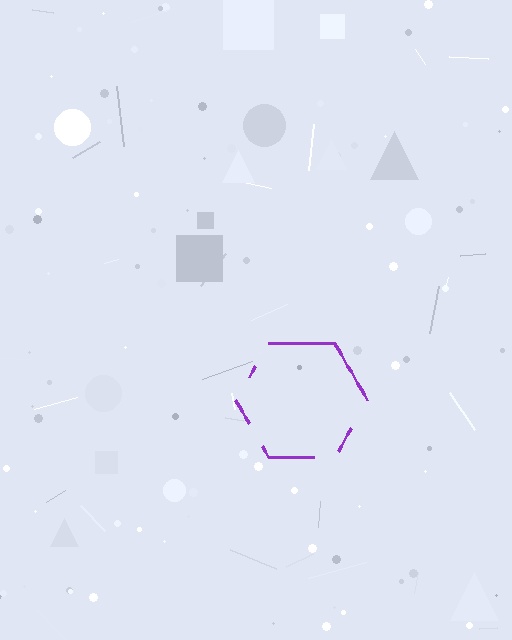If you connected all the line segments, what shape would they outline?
They would outline a hexagon.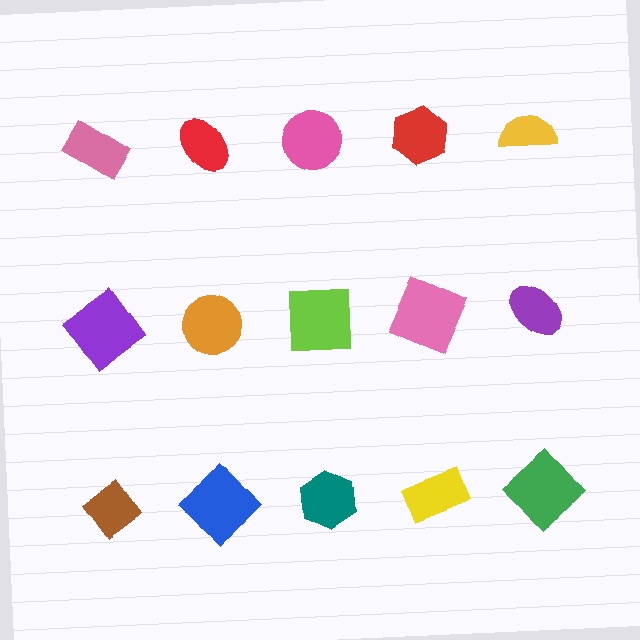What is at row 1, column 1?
A pink rectangle.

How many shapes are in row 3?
5 shapes.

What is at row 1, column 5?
A yellow semicircle.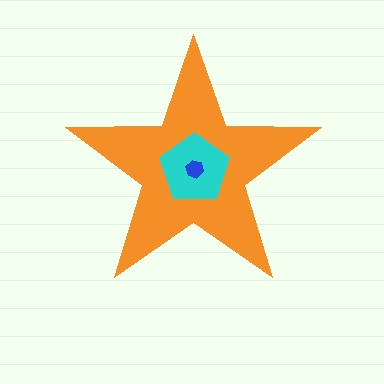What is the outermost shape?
The orange star.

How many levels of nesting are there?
3.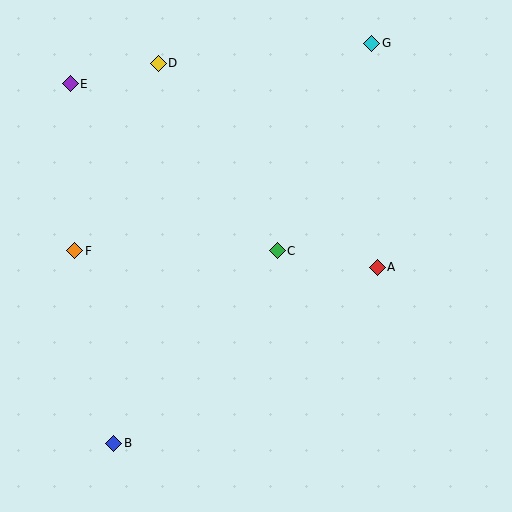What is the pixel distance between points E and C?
The distance between E and C is 266 pixels.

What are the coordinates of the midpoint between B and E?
The midpoint between B and E is at (92, 264).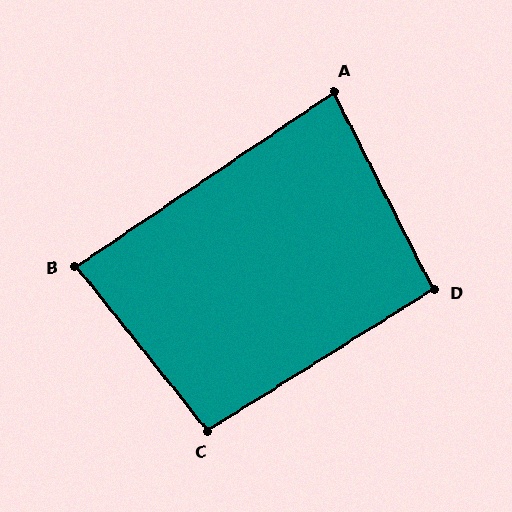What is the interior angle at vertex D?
Approximately 95 degrees (approximately right).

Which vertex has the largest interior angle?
C, at approximately 97 degrees.